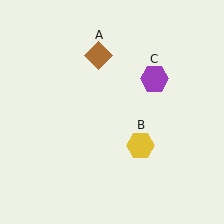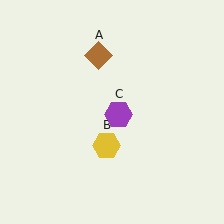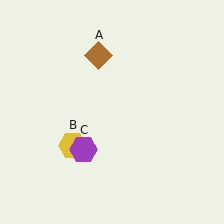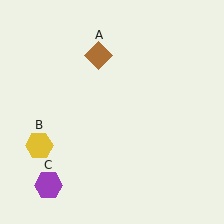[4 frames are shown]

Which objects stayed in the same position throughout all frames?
Brown diamond (object A) remained stationary.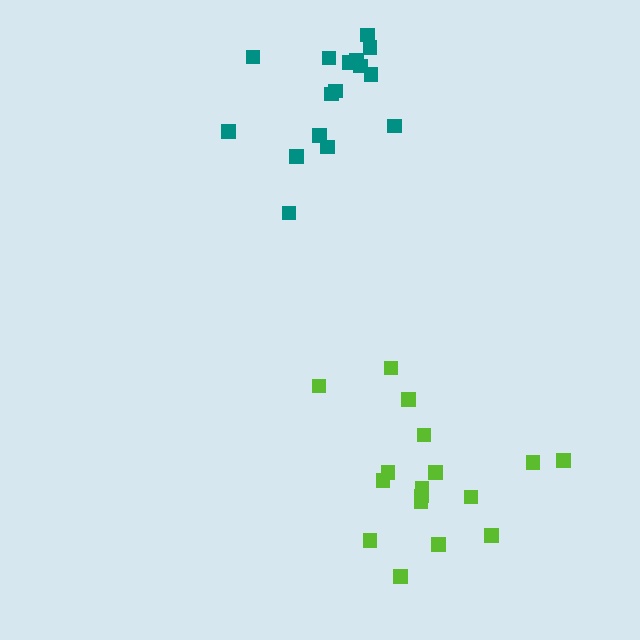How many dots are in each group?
Group 1: 17 dots, Group 2: 16 dots (33 total).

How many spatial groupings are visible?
There are 2 spatial groupings.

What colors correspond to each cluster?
The clusters are colored: lime, teal.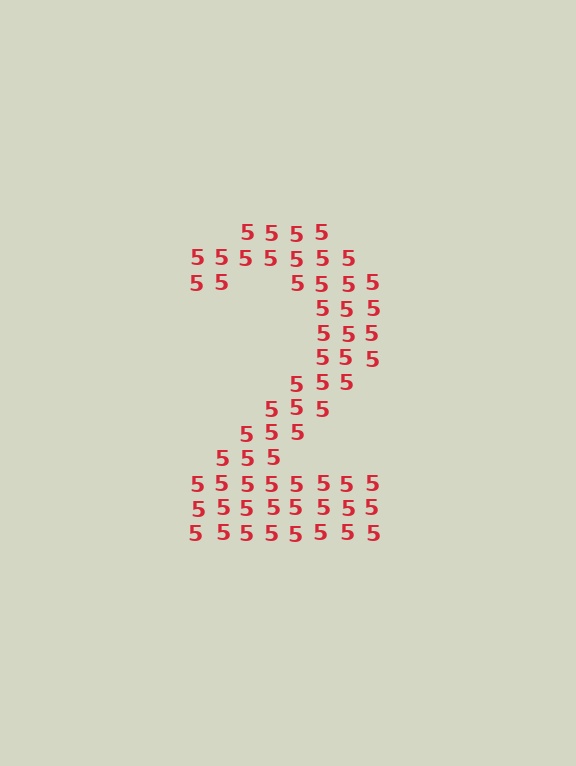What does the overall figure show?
The overall figure shows the digit 2.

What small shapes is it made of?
It is made of small digit 5's.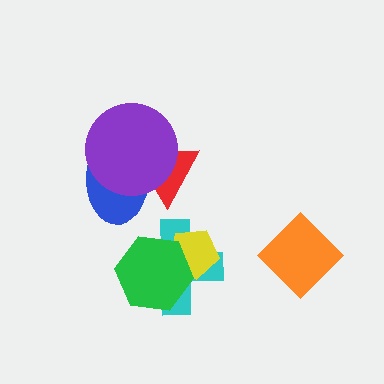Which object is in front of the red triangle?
The purple circle is in front of the red triangle.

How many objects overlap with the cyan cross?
2 objects overlap with the cyan cross.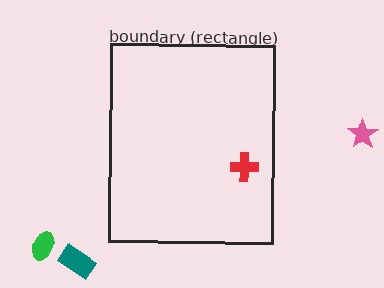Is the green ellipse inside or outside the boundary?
Outside.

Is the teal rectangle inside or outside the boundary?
Outside.